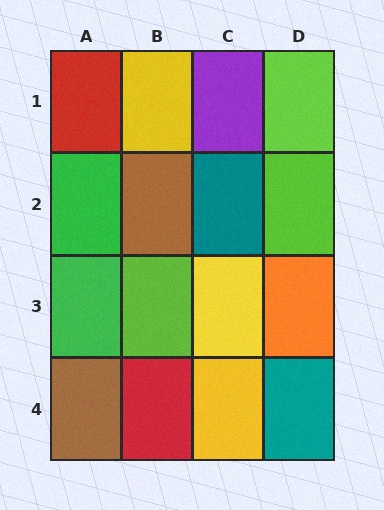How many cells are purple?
1 cell is purple.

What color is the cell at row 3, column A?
Green.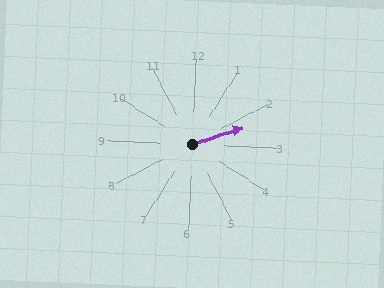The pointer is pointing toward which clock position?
Roughly 2 o'clock.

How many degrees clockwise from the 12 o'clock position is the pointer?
Approximately 69 degrees.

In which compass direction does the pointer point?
East.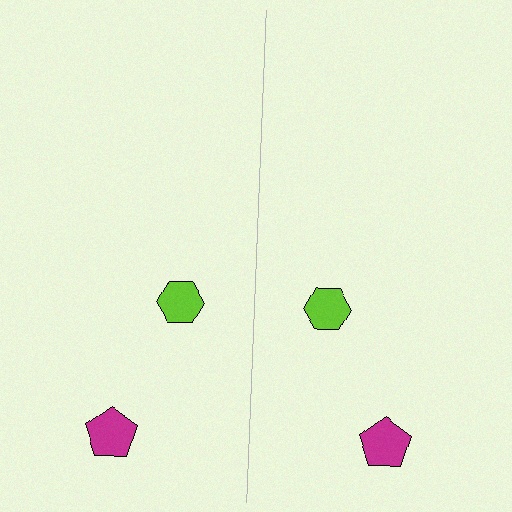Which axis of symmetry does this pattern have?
The pattern has a vertical axis of symmetry running through the center of the image.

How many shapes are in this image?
There are 4 shapes in this image.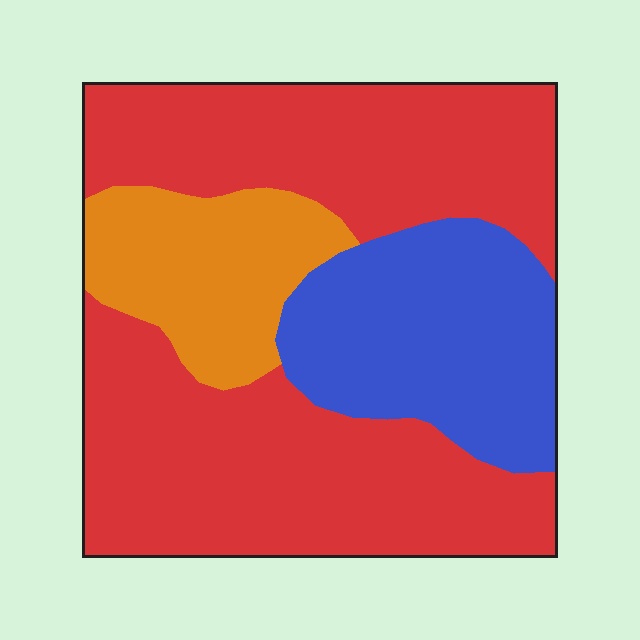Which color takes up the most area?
Red, at roughly 60%.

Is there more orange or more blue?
Blue.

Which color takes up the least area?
Orange, at roughly 15%.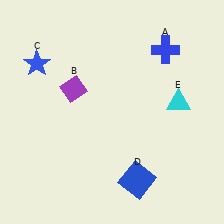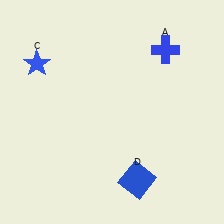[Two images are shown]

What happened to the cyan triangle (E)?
The cyan triangle (E) was removed in Image 2. It was in the top-right area of Image 1.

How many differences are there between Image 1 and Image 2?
There are 2 differences between the two images.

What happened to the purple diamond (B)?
The purple diamond (B) was removed in Image 2. It was in the top-left area of Image 1.